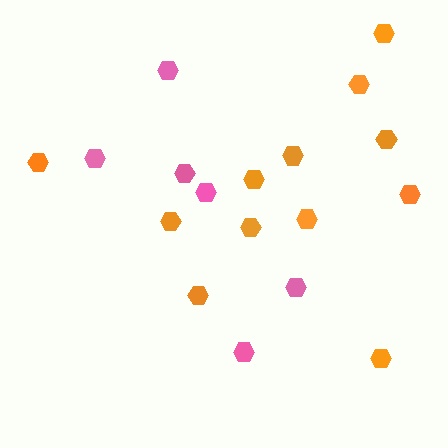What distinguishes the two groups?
There are 2 groups: one group of orange hexagons (12) and one group of pink hexagons (6).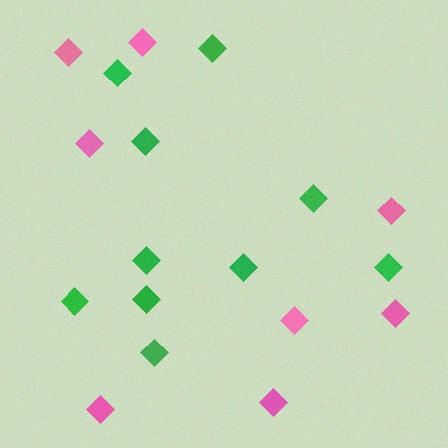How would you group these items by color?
There are 2 groups: one group of green diamonds (10) and one group of pink diamonds (8).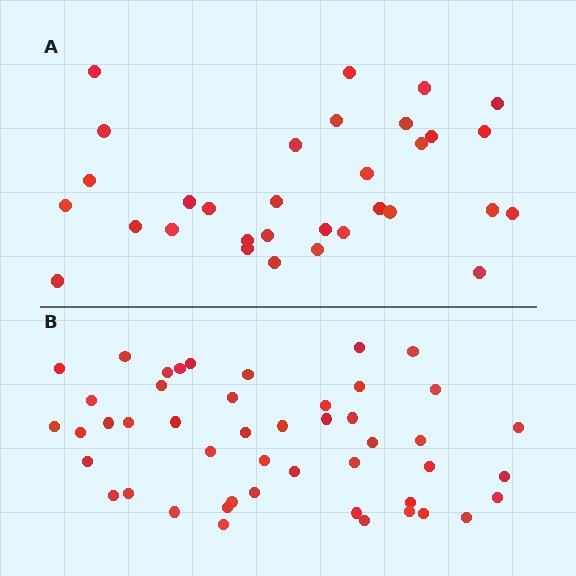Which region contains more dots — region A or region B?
Region B (the bottom region) has more dots.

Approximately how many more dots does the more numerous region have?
Region B has approximately 15 more dots than region A.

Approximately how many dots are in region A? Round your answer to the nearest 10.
About 30 dots. (The exact count is 32, which rounds to 30.)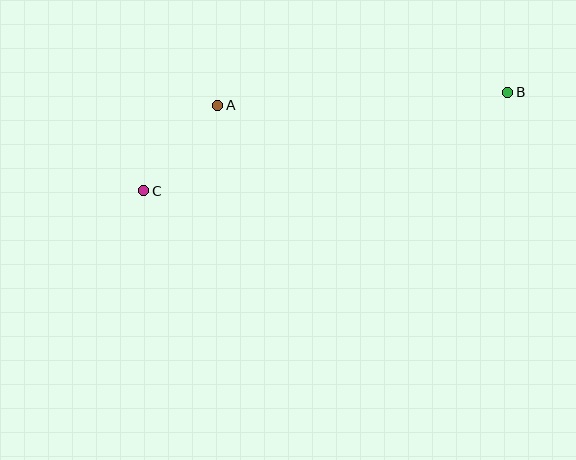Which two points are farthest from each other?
Points B and C are farthest from each other.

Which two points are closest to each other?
Points A and C are closest to each other.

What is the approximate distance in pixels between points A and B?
The distance between A and B is approximately 290 pixels.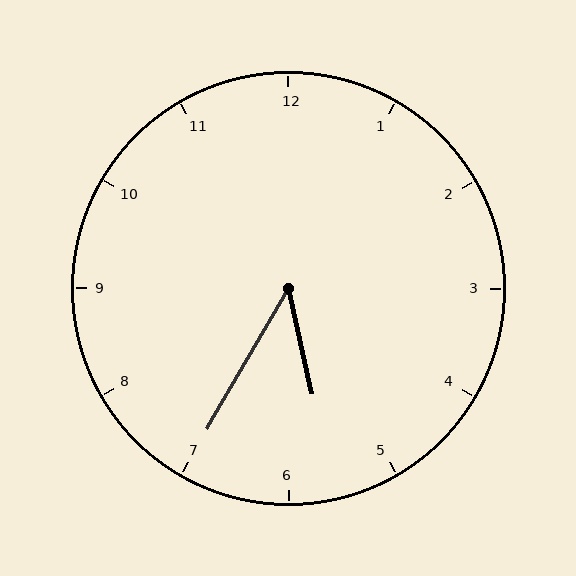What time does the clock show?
5:35.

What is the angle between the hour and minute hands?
Approximately 42 degrees.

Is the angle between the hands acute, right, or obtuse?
It is acute.